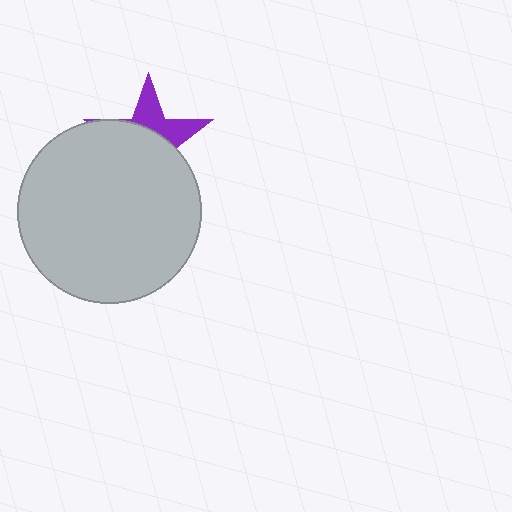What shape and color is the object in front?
The object in front is a light gray circle.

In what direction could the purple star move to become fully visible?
The purple star could move up. That would shift it out from behind the light gray circle entirely.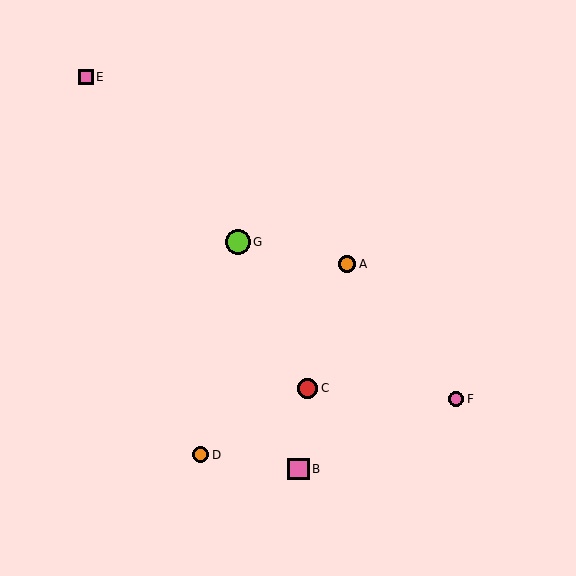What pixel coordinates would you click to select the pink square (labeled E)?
Click at (86, 77) to select the pink square E.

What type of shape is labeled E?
Shape E is a pink square.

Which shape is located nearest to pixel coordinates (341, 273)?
The orange circle (labeled A) at (347, 264) is nearest to that location.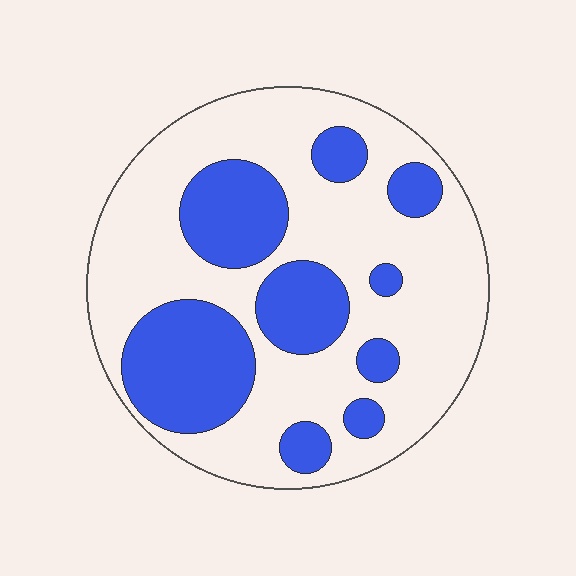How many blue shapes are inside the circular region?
9.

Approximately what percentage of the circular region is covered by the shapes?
Approximately 35%.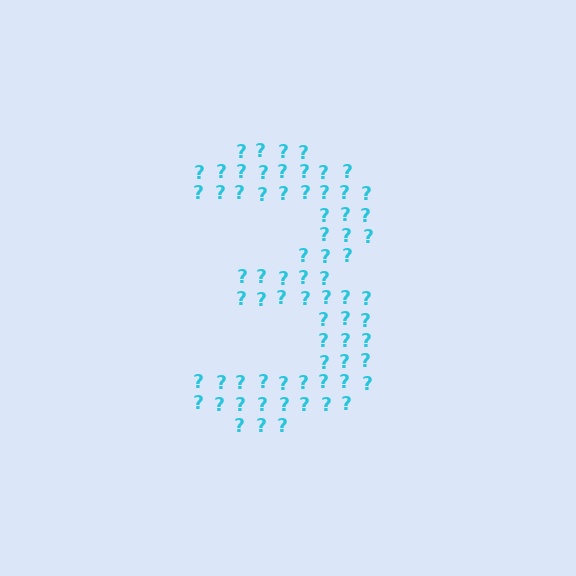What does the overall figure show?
The overall figure shows the digit 3.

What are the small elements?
The small elements are question marks.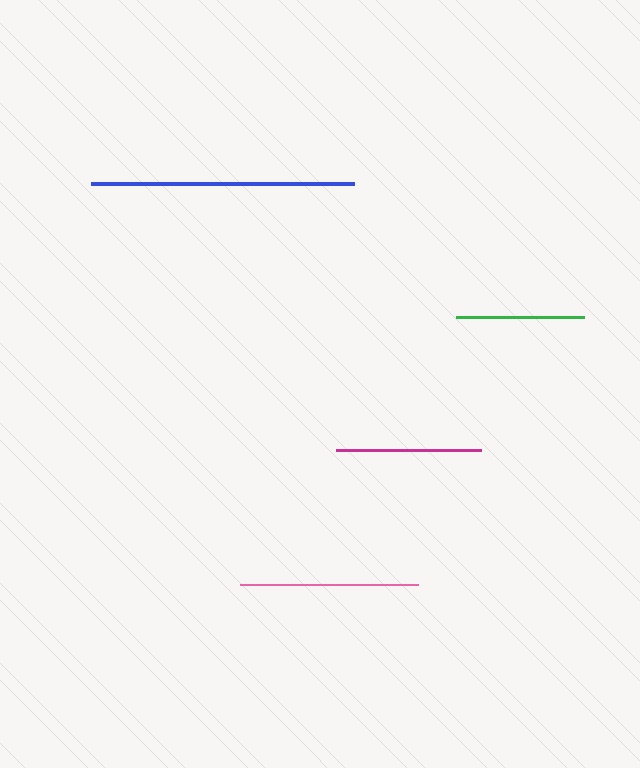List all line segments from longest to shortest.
From longest to shortest: blue, pink, magenta, green.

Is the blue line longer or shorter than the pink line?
The blue line is longer than the pink line.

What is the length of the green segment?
The green segment is approximately 128 pixels long.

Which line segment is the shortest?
The green line is the shortest at approximately 128 pixels.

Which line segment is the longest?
The blue line is the longest at approximately 263 pixels.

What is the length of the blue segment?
The blue segment is approximately 263 pixels long.